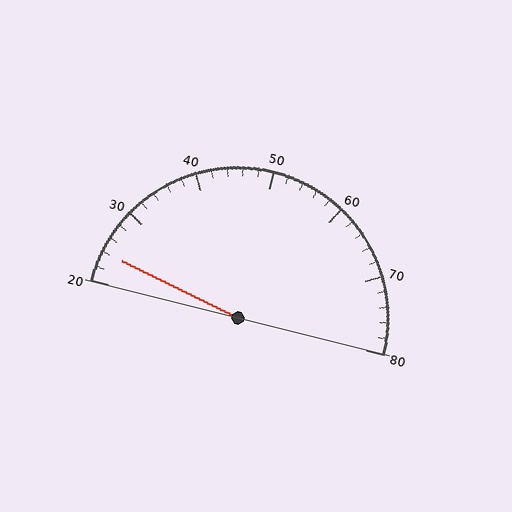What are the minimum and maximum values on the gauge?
The gauge ranges from 20 to 80.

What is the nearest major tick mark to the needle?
The nearest major tick mark is 20.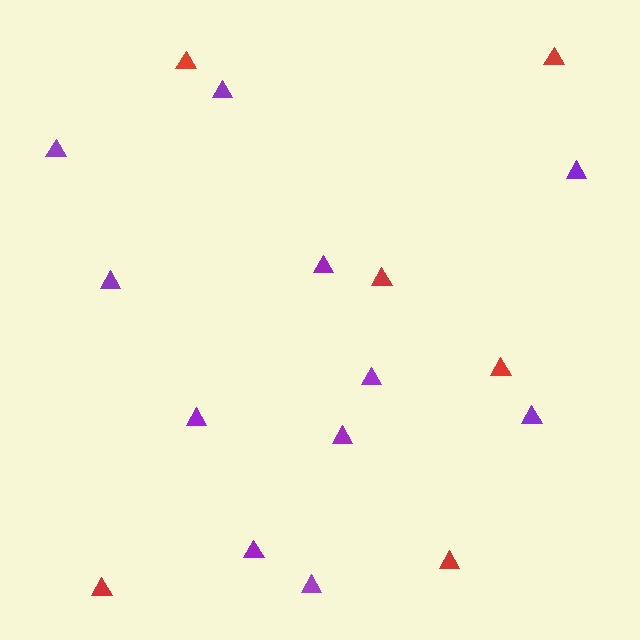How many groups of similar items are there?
There are 2 groups: one group of red triangles (6) and one group of purple triangles (11).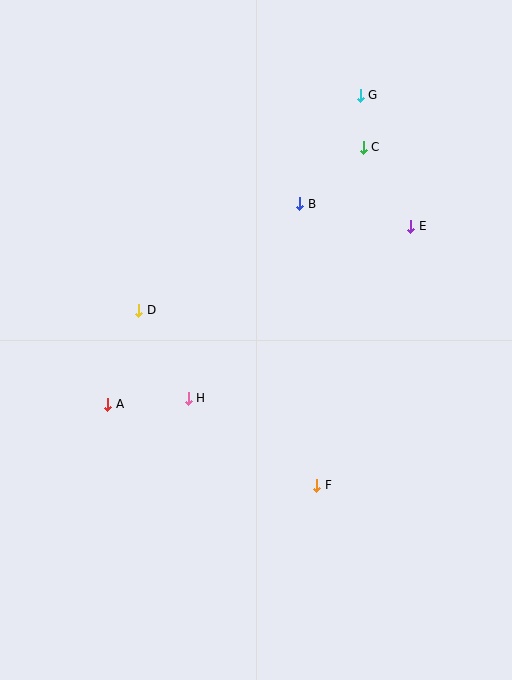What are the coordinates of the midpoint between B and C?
The midpoint between B and C is at (331, 175).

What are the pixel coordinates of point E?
Point E is at (411, 226).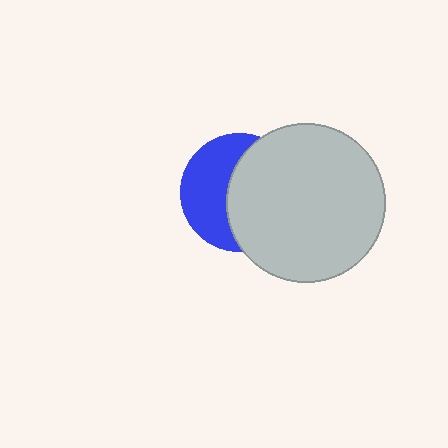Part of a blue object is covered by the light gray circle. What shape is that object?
It is a circle.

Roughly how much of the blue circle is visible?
About half of it is visible (roughly 45%).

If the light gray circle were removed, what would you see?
You would see the complete blue circle.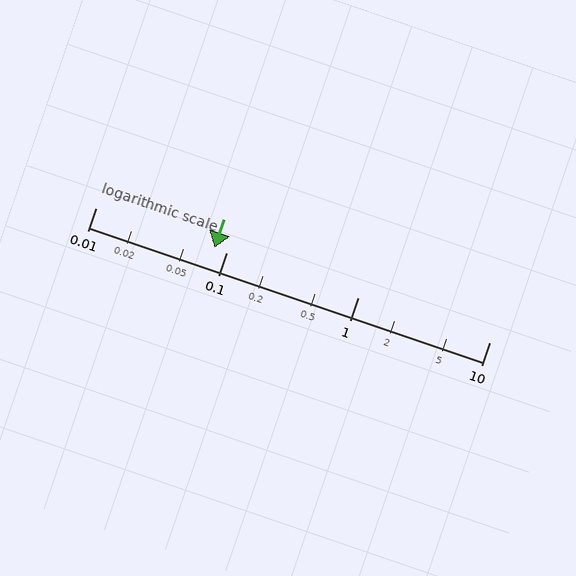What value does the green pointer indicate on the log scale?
The pointer indicates approximately 0.081.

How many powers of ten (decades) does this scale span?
The scale spans 3 decades, from 0.01 to 10.